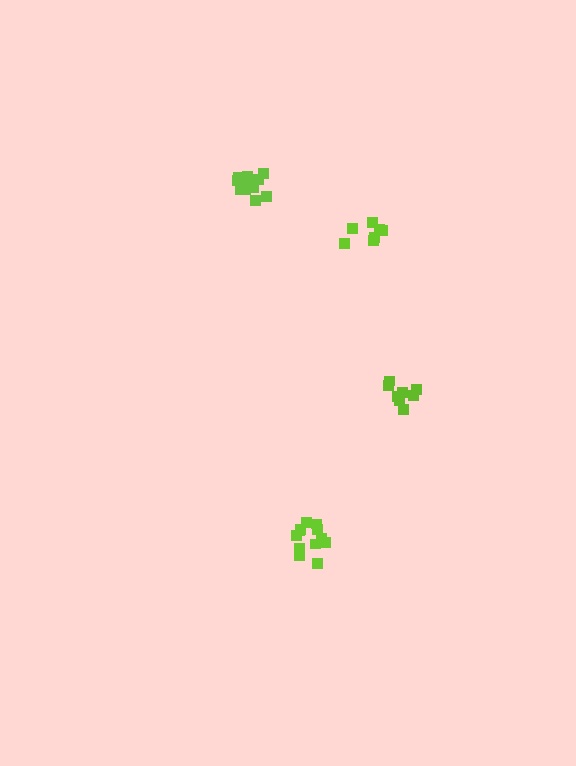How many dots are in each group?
Group 1: 12 dots, Group 2: 12 dots, Group 3: 7 dots, Group 4: 8 dots (39 total).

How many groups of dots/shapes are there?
There are 4 groups.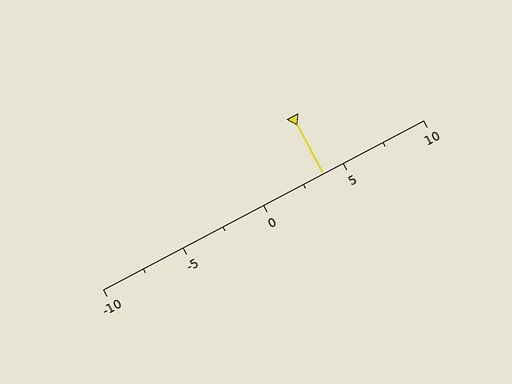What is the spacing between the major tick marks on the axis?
The major ticks are spaced 5 apart.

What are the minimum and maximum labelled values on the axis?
The axis runs from -10 to 10.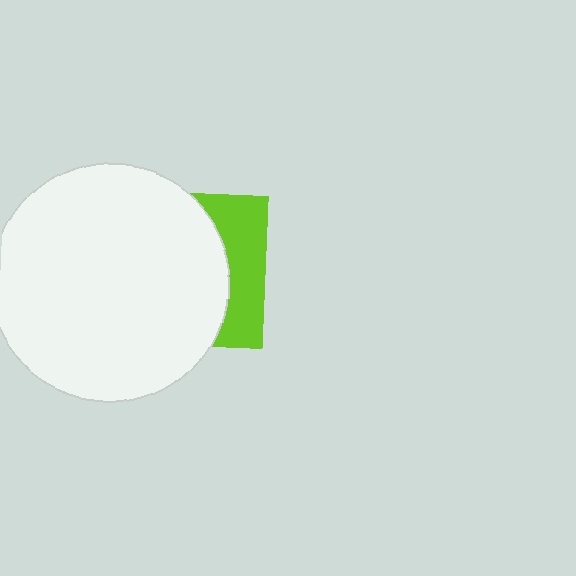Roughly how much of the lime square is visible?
A small part of it is visible (roughly 30%).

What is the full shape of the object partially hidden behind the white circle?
The partially hidden object is a lime square.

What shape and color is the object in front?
The object in front is a white circle.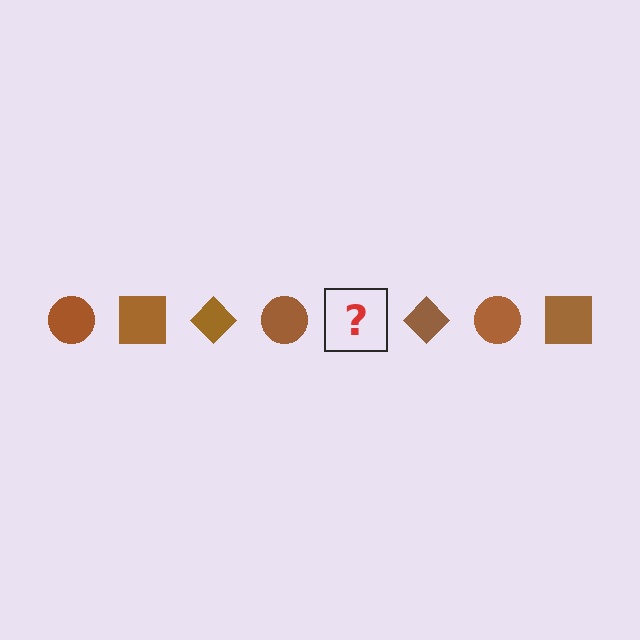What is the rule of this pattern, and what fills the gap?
The rule is that the pattern cycles through circle, square, diamond shapes in brown. The gap should be filled with a brown square.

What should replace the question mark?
The question mark should be replaced with a brown square.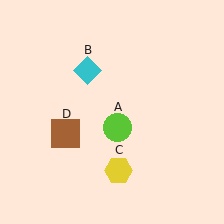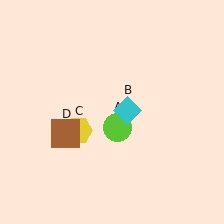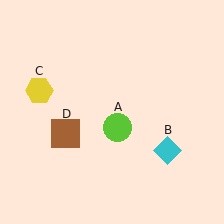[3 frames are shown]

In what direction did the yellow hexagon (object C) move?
The yellow hexagon (object C) moved up and to the left.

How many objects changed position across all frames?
2 objects changed position: cyan diamond (object B), yellow hexagon (object C).